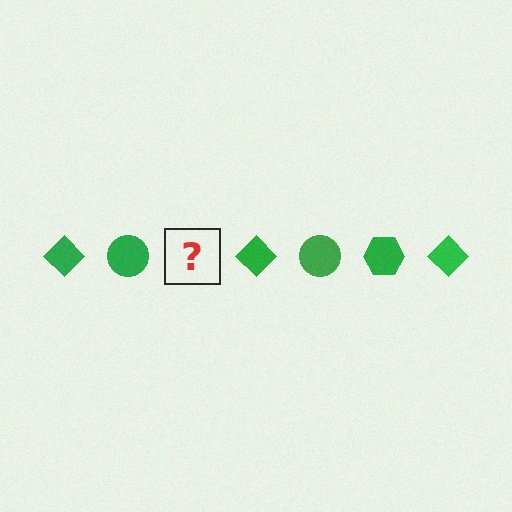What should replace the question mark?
The question mark should be replaced with a green hexagon.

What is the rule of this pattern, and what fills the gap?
The rule is that the pattern cycles through diamond, circle, hexagon shapes in green. The gap should be filled with a green hexagon.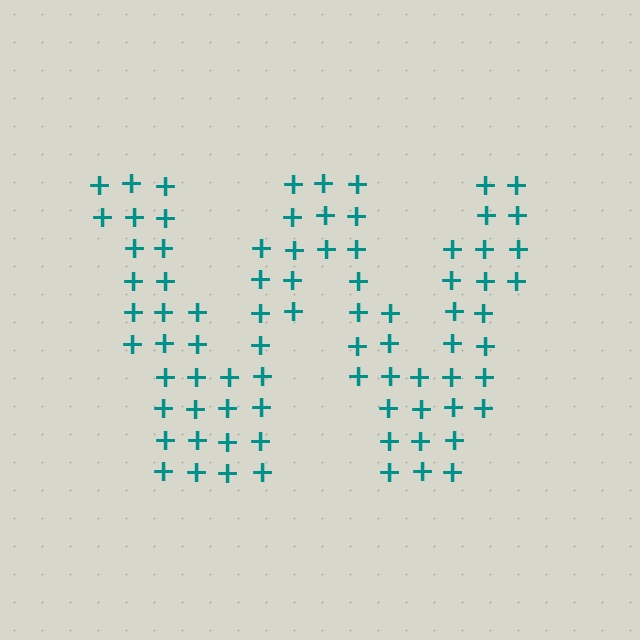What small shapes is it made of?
It is made of small plus signs.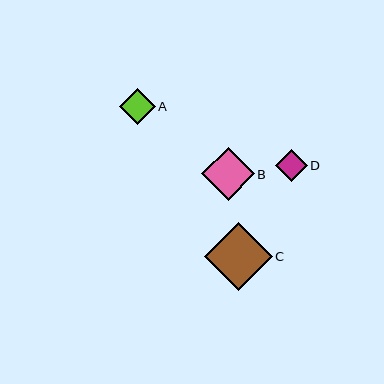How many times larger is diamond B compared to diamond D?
Diamond B is approximately 1.7 times the size of diamond D.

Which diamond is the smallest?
Diamond D is the smallest with a size of approximately 32 pixels.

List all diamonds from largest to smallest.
From largest to smallest: C, B, A, D.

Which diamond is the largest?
Diamond C is the largest with a size of approximately 68 pixels.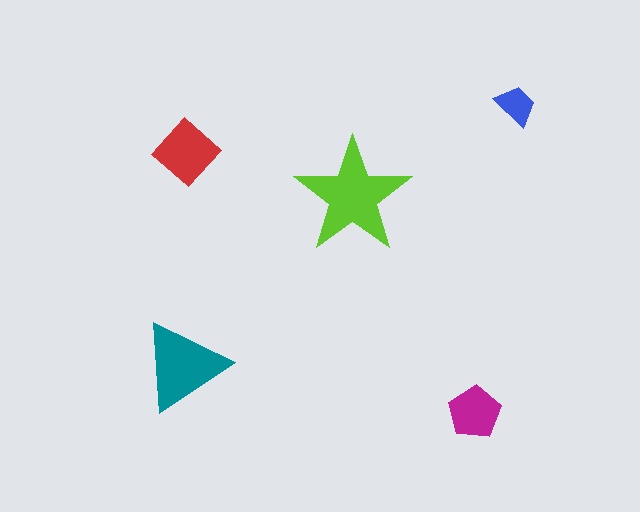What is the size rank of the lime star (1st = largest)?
1st.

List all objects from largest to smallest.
The lime star, the teal triangle, the red diamond, the magenta pentagon, the blue trapezoid.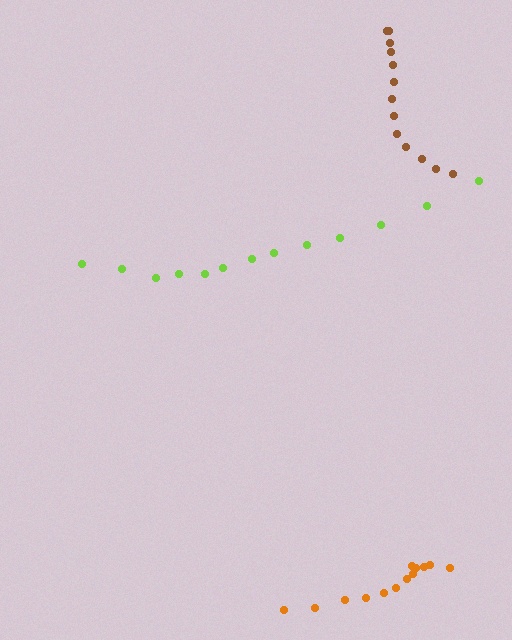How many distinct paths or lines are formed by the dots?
There are 3 distinct paths.